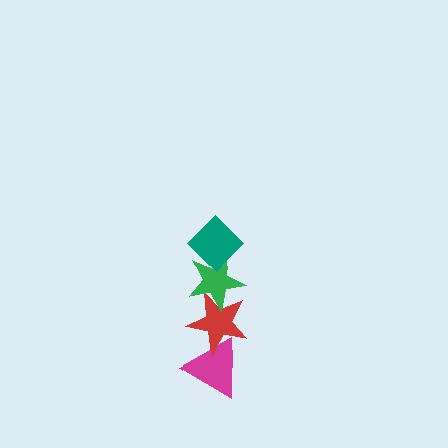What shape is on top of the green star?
The teal diamond is on top of the green star.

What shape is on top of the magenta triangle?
The red star is on top of the magenta triangle.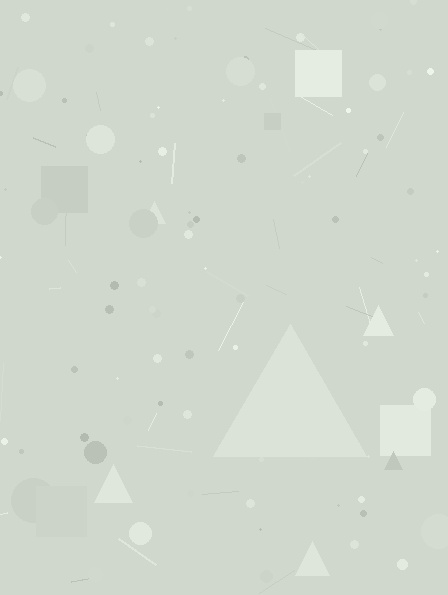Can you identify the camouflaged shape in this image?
The camouflaged shape is a triangle.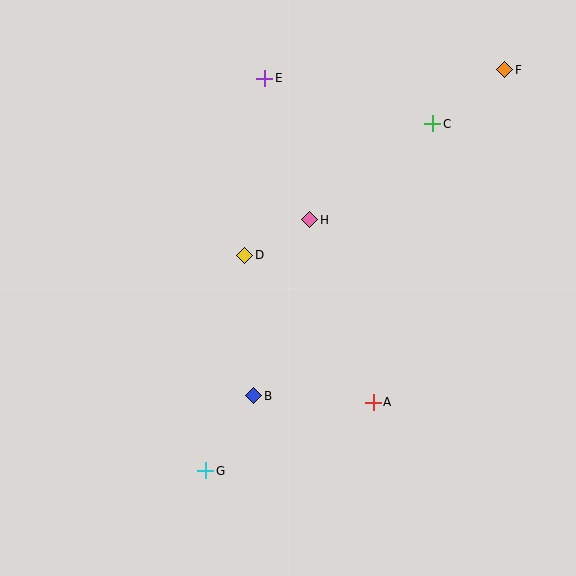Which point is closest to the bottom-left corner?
Point G is closest to the bottom-left corner.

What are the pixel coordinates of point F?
Point F is at (505, 70).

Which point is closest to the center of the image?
Point D at (245, 255) is closest to the center.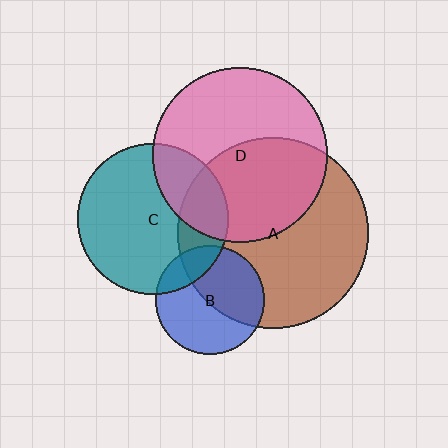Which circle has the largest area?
Circle A (brown).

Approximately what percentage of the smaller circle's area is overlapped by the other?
Approximately 50%.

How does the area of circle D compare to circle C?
Approximately 1.3 times.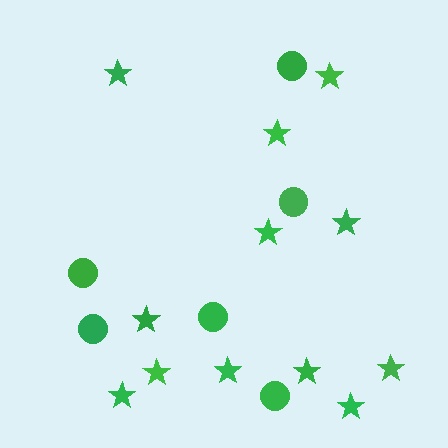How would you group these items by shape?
There are 2 groups: one group of circles (6) and one group of stars (12).